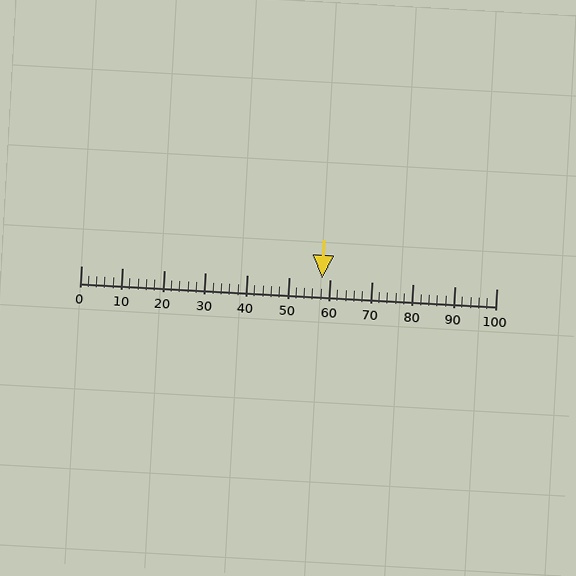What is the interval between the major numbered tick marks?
The major tick marks are spaced 10 units apart.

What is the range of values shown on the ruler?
The ruler shows values from 0 to 100.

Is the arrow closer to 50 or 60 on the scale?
The arrow is closer to 60.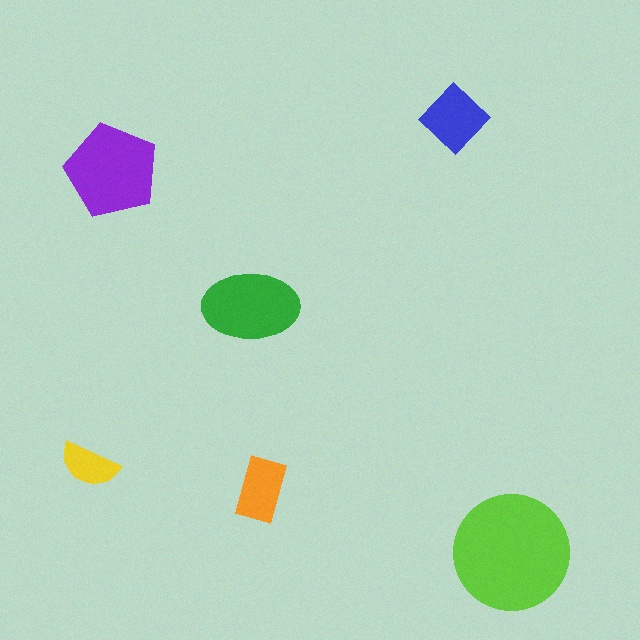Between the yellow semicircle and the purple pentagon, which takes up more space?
The purple pentagon.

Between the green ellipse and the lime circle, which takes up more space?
The lime circle.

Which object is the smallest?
The yellow semicircle.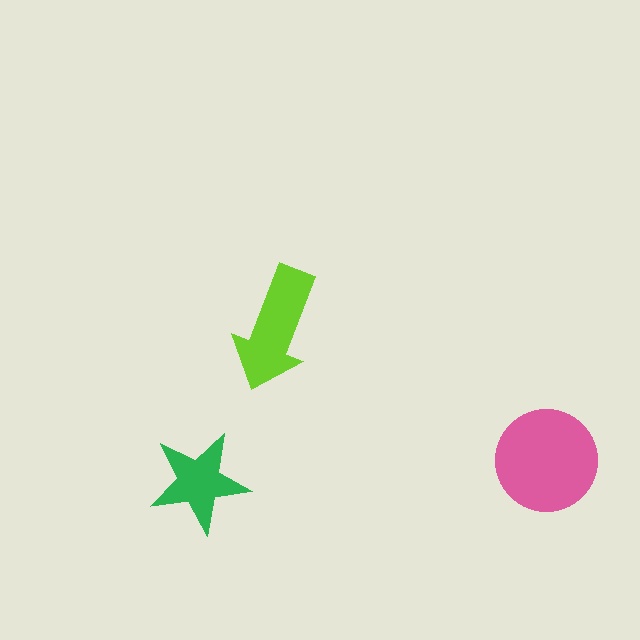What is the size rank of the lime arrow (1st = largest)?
2nd.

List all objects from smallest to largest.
The green star, the lime arrow, the pink circle.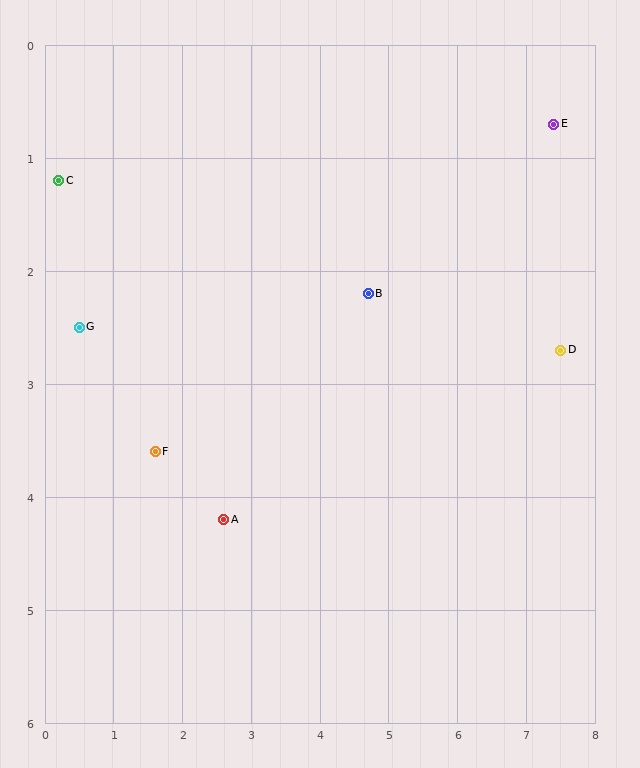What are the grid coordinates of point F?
Point F is at approximately (1.6, 3.6).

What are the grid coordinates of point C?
Point C is at approximately (0.2, 1.2).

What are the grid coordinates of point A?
Point A is at approximately (2.6, 4.2).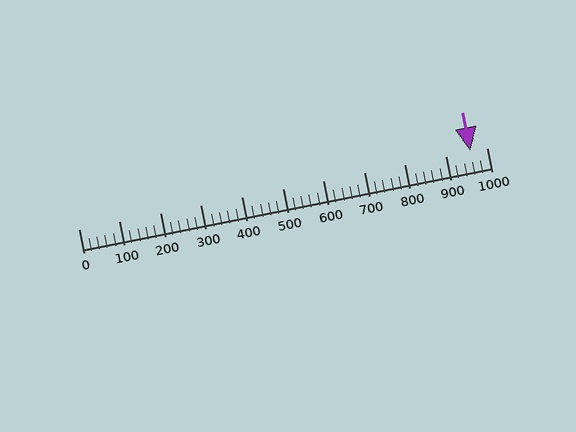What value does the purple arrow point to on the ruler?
The purple arrow points to approximately 960.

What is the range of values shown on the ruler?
The ruler shows values from 0 to 1000.